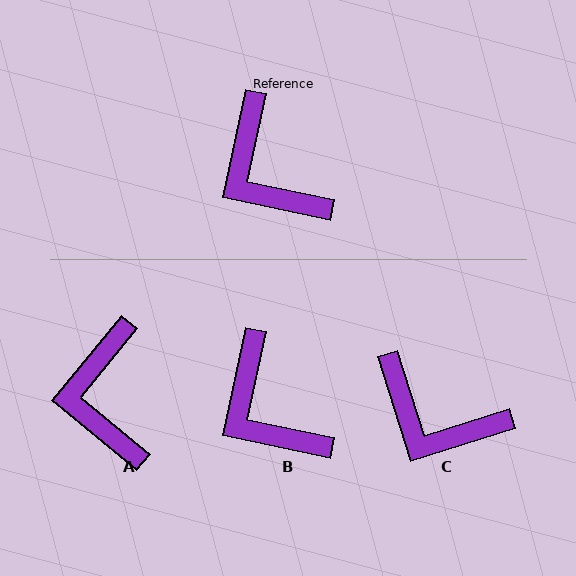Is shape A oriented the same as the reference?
No, it is off by about 27 degrees.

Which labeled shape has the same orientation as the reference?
B.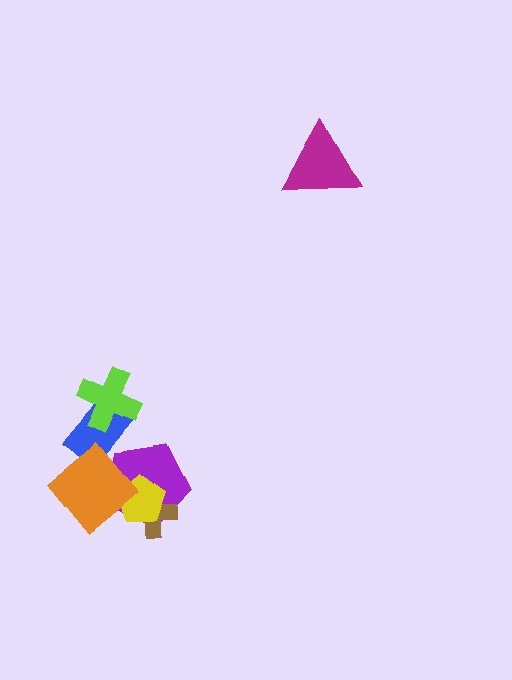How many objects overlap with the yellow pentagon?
3 objects overlap with the yellow pentagon.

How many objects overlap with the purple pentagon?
3 objects overlap with the purple pentagon.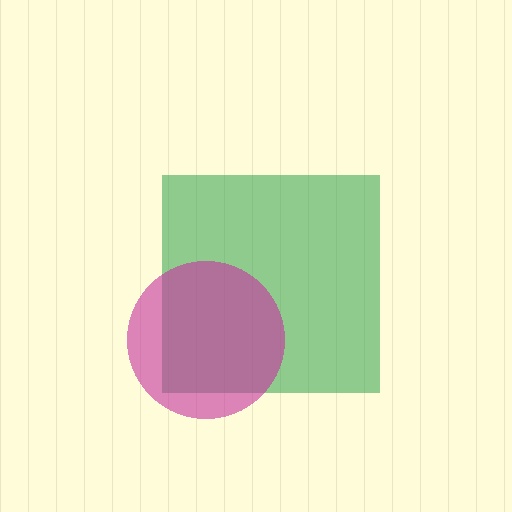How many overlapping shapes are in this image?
There are 2 overlapping shapes in the image.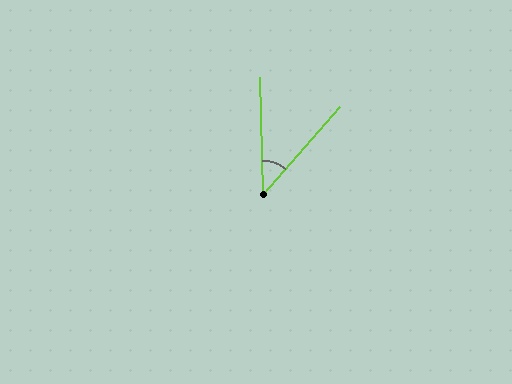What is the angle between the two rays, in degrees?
Approximately 43 degrees.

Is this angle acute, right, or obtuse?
It is acute.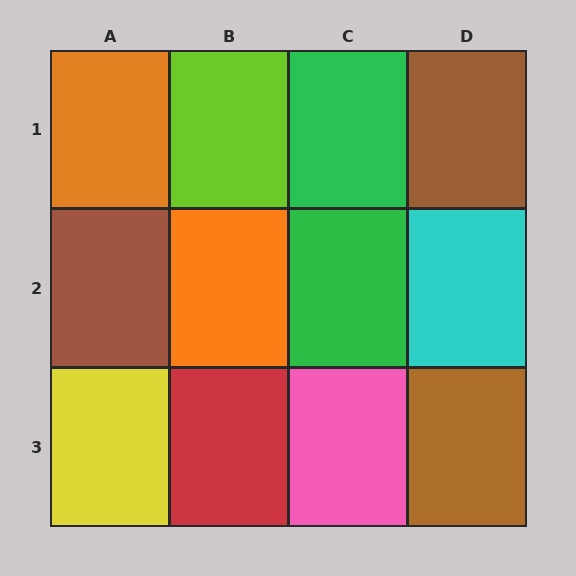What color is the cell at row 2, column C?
Green.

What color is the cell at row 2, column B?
Orange.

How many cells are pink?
1 cell is pink.